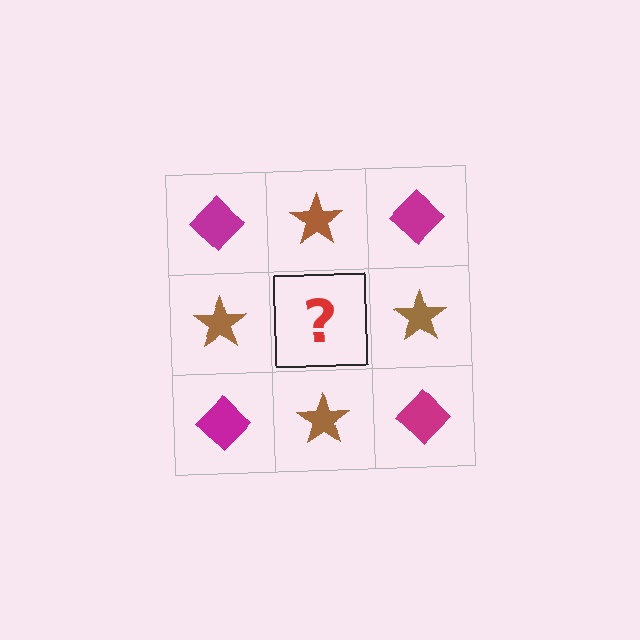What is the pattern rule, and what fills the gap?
The rule is that it alternates magenta diamond and brown star in a checkerboard pattern. The gap should be filled with a magenta diamond.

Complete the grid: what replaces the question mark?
The question mark should be replaced with a magenta diamond.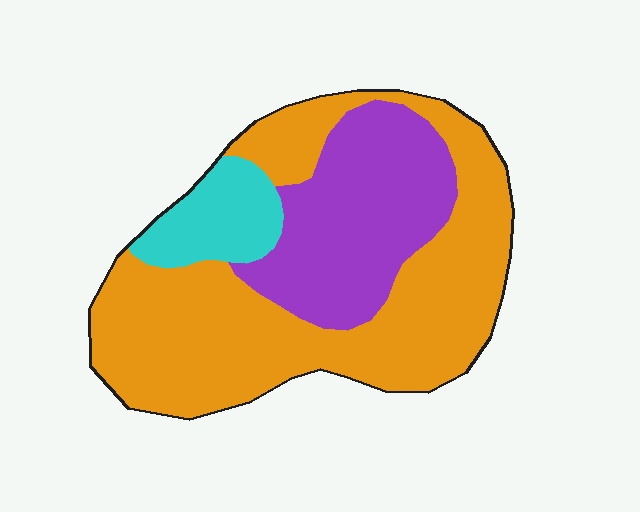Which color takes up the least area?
Cyan, at roughly 10%.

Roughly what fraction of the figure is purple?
Purple covers 29% of the figure.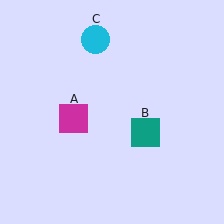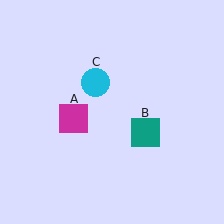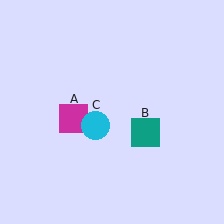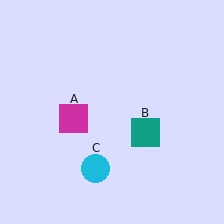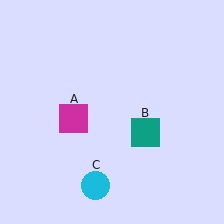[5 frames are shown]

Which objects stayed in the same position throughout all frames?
Magenta square (object A) and teal square (object B) remained stationary.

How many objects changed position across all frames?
1 object changed position: cyan circle (object C).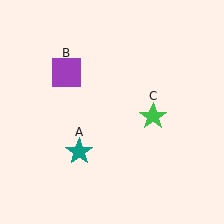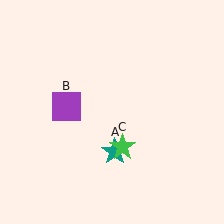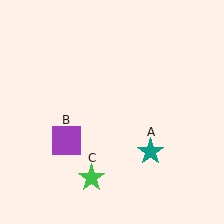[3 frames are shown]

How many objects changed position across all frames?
3 objects changed position: teal star (object A), purple square (object B), green star (object C).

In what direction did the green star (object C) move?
The green star (object C) moved down and to the left.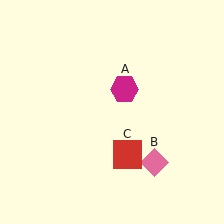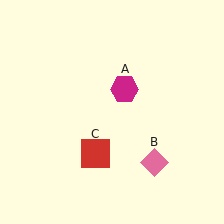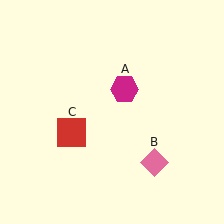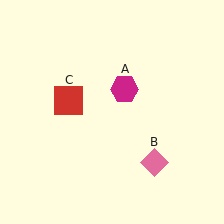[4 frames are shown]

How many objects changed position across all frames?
1 object changed position: red square (object C).